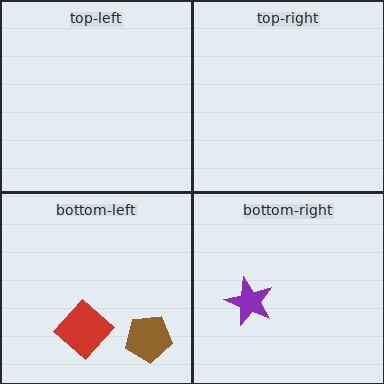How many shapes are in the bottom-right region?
1.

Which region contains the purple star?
The bottom-right region.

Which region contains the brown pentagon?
The bottom-left region.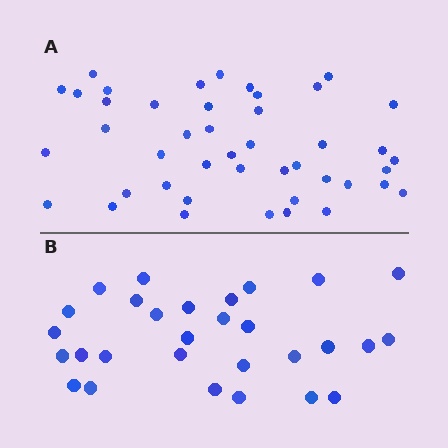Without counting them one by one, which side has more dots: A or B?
Region A (the top region) has more dots.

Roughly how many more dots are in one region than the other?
Region A has approximately 15 more dots than region B.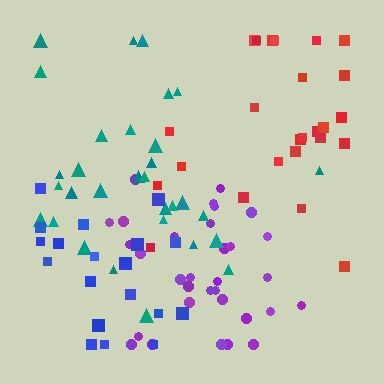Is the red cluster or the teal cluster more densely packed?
Teal.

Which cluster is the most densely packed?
Purple.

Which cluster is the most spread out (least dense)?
Red.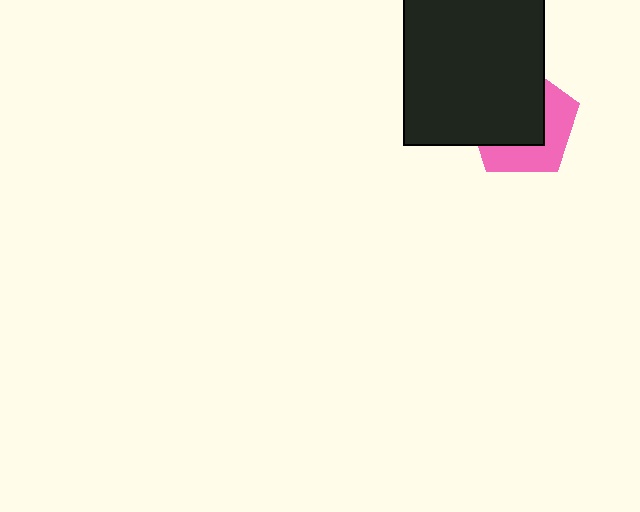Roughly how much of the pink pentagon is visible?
A small part of it is visible (roughly 42%).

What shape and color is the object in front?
The object in front is a black rectangle.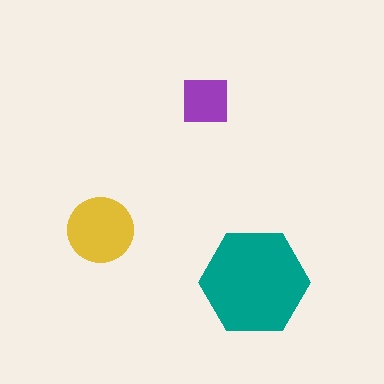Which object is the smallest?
The purple square.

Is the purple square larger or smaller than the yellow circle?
Smaller.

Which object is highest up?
The purple square is topmost.